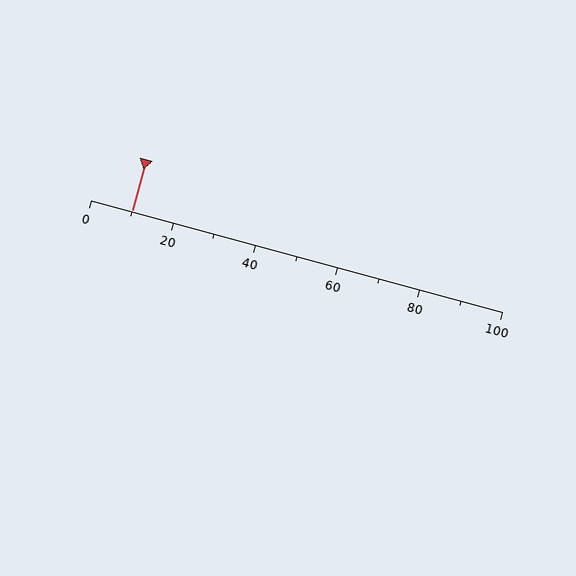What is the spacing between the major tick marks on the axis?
The major ticks are spaced 20 apart.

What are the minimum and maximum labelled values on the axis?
The axis runs from 0 to 100.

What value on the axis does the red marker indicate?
The marker indicates approximately 10.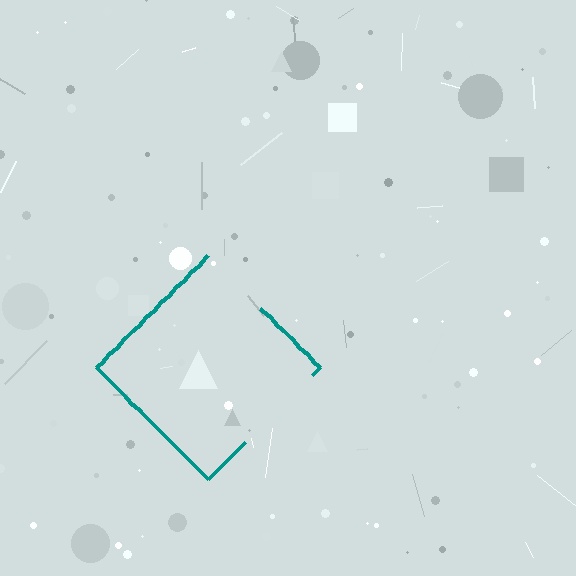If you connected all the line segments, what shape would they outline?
They would outline a diamond.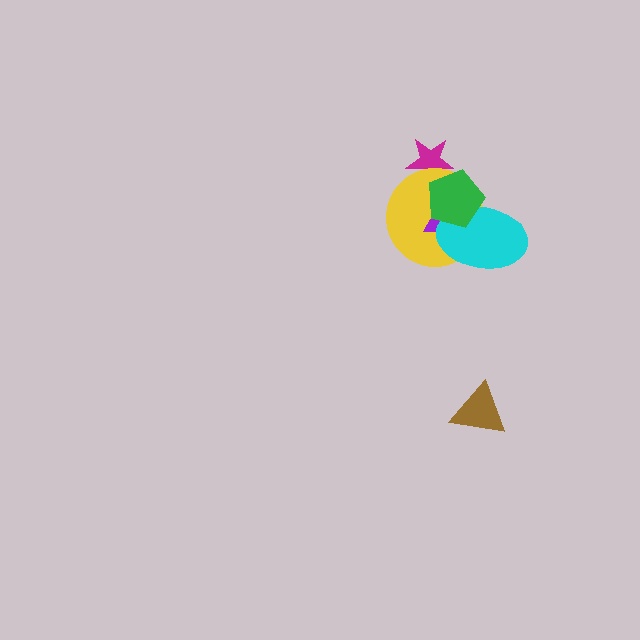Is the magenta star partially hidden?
Yes, it is partially covered by another shape.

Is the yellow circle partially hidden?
Yes, it is partially covered by another shape.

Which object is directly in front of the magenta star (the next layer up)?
The yellow circle is directly in front of the magenta star.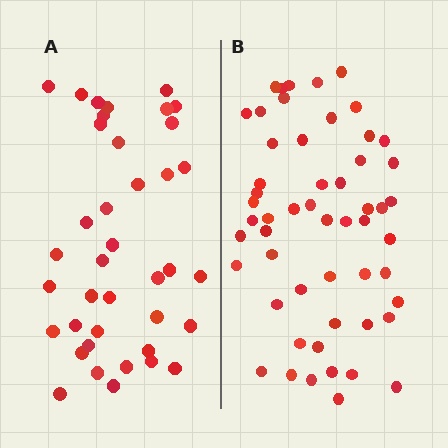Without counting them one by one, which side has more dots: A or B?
Region B (the right region) has more dots.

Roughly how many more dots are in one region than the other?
Region B has approximately 15 more dots than region A.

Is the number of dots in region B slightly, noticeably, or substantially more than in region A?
Region B has noticeably more, but not dramatically so. The ratio is roughly 1.4 to 1.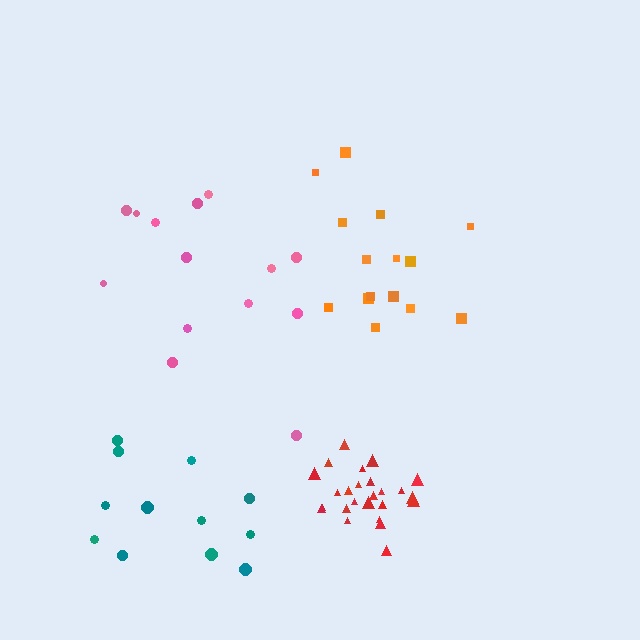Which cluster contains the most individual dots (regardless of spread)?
Red (25).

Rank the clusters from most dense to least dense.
red, orange, teal, pink.